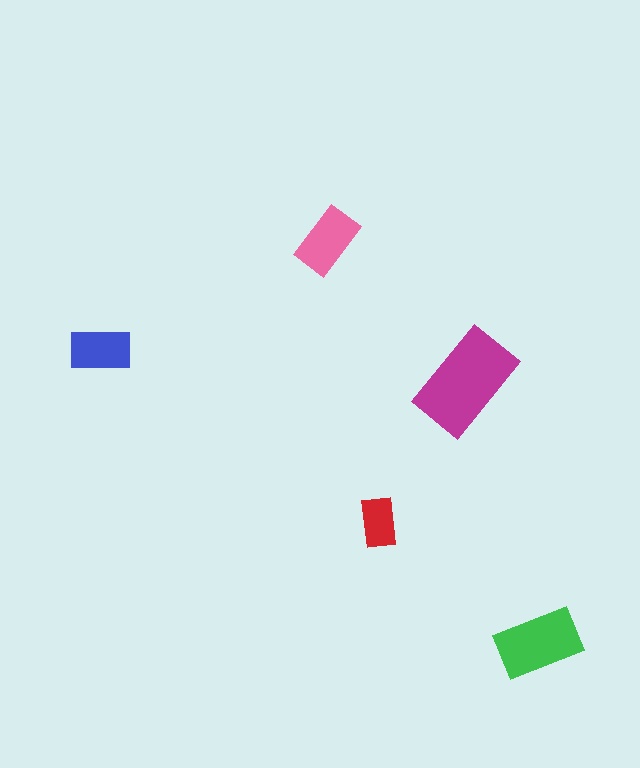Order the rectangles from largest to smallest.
the magenta one, the green one, the pink one, the blue one, the red one.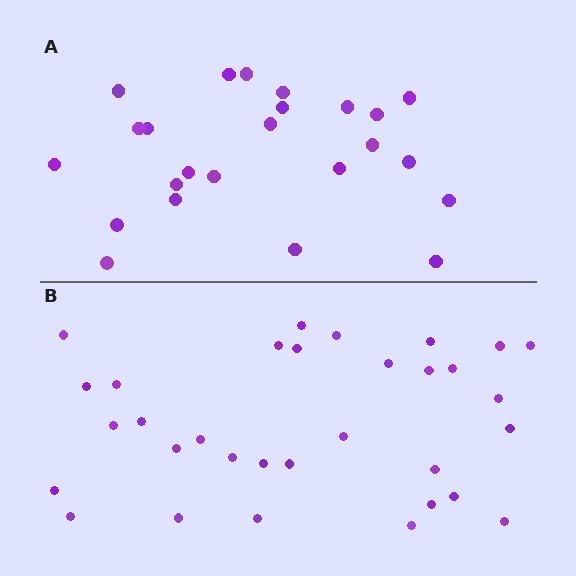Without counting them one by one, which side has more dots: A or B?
Region B (the bottom region) has more dots.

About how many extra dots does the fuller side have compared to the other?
Region B has roughly 8 or so more dots than region A.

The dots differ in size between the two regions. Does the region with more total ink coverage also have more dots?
No. Region A has more total ink coverage because its dots are larger, but region B actually contains more individual dots. Total area can be misleading — the number of items is what matters here.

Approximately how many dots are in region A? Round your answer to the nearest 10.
About 20 dots. (The exact count is 24, which rounds to 20.)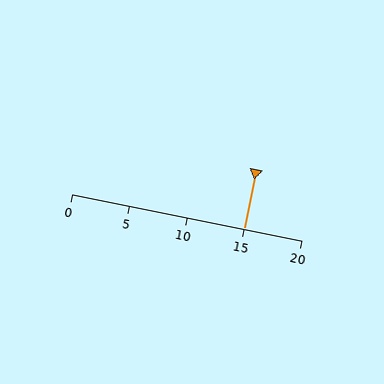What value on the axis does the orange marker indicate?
The marker indicates approximately 15.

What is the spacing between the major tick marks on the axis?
The major ticks are spaced 5 apart.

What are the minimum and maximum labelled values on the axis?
The axis runs from 0 to 20.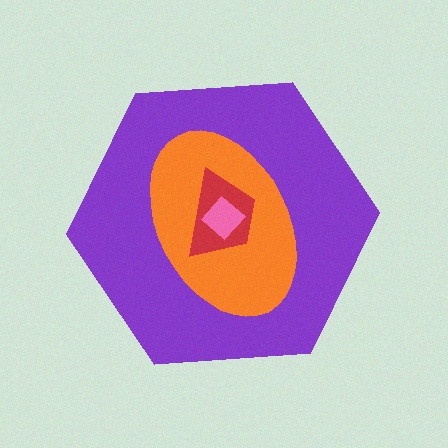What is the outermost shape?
The purple hexagon.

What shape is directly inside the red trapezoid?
The pink diamond.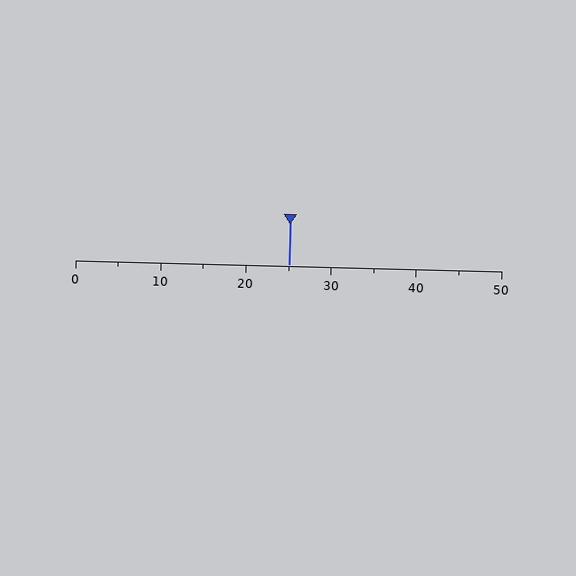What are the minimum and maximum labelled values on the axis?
The axis runs from 0 to 50.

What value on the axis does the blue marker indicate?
The marker indicates approximately 25.